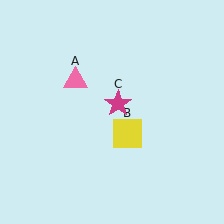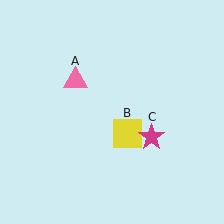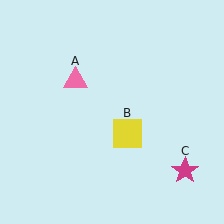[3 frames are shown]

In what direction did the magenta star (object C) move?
The magenta star (object C) moved down and to the right.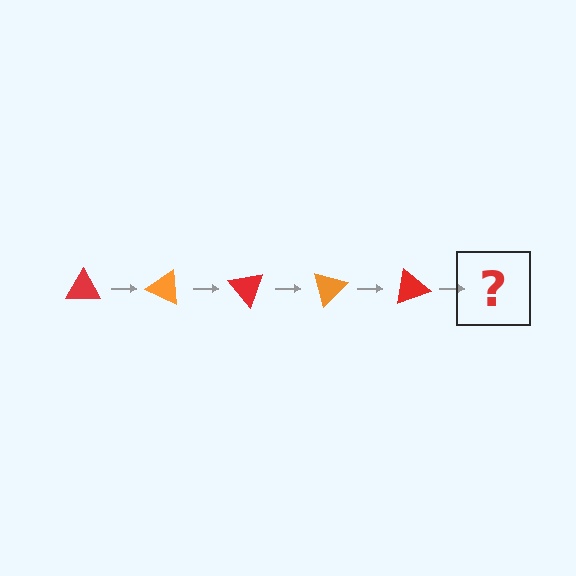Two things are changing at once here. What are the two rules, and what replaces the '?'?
The two rules are that it rotates 25 degrees each step and the color cycles through red and orange. The '?' should be an orange triangle, rotated 125 degrees from the start.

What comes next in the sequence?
The next element should be an orange triangle, rotated 125 degrees from the start.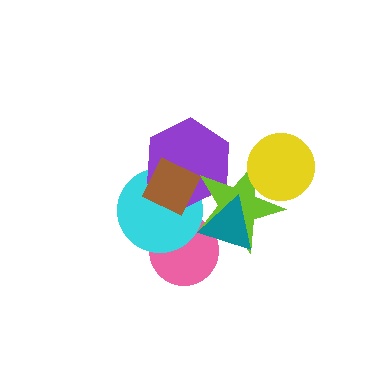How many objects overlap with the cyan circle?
4 objects overlap with the cyan circle.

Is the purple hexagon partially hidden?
Yes, it is partially covered by another shape.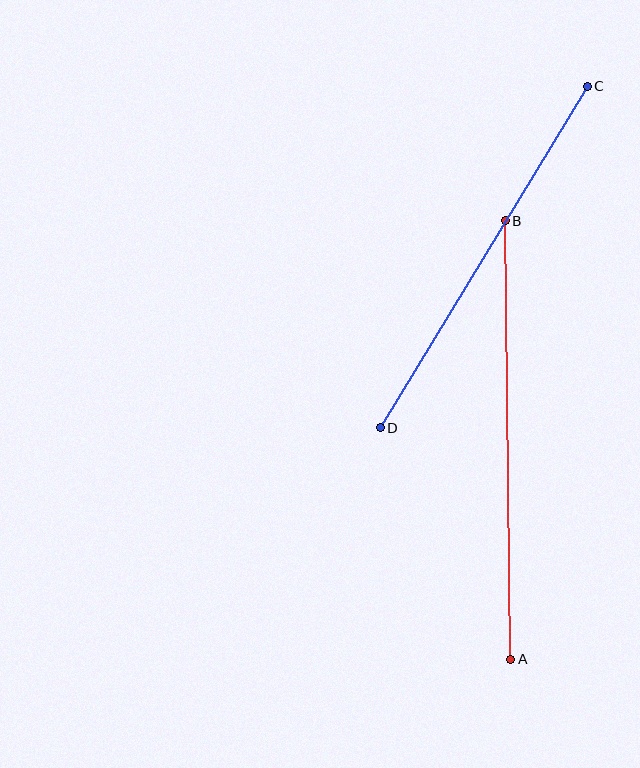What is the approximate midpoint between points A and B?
The midpoint is at approximately (508, 440) pixels.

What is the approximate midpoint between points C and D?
The midpoint is at approximately (484, 257) pixels.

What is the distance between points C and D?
The distance is approximately 399 pixels.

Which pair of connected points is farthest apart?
Points A and B are farthest apart.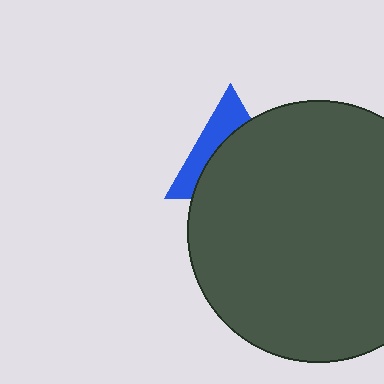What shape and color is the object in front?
The object in front is a dark gray circle.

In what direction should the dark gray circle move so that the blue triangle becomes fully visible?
The dark gray circle should move toward the lower-right. That is the shortest direction to clear the overlap and leave the blue triangle fully visible.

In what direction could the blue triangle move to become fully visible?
The blue triangle could move toward the upper-left. That would shift it out from behind the dark gray circle entirely.